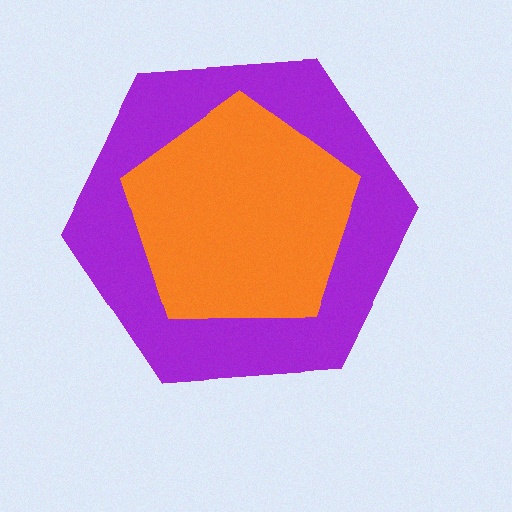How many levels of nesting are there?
2.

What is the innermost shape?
The orange pentagon.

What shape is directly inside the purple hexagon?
The orange pentagon.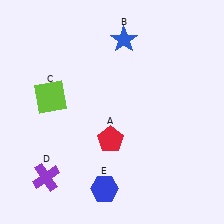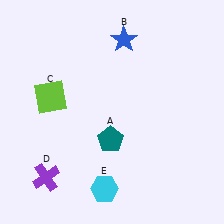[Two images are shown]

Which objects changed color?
A changed from red to teal. E changed from blue to cyan.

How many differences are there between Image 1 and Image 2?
There are 2 differences between the two images.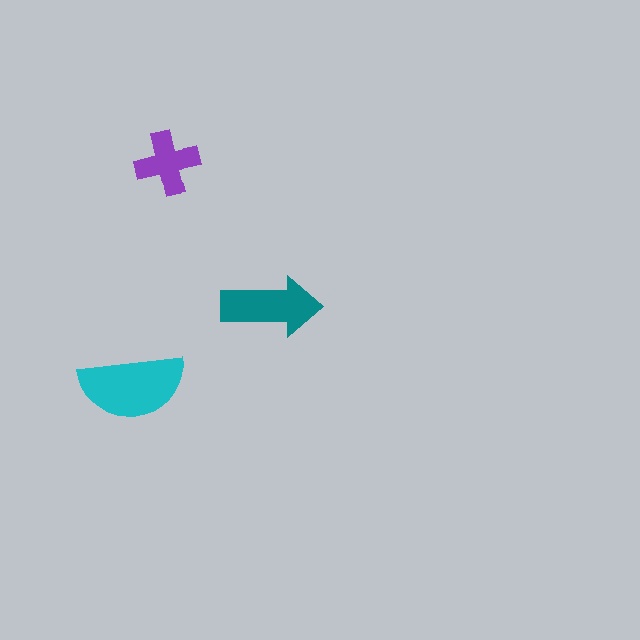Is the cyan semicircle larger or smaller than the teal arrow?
Larger.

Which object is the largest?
The cyan semicircle.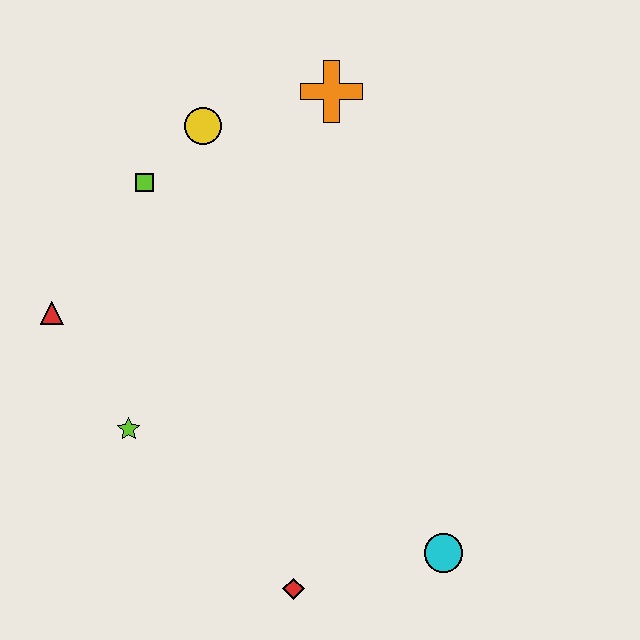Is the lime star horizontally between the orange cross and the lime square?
No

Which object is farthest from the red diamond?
The orange cross is farthest from the red diamond.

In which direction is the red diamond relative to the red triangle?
The red diamond is below the red triangle.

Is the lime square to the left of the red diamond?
Yes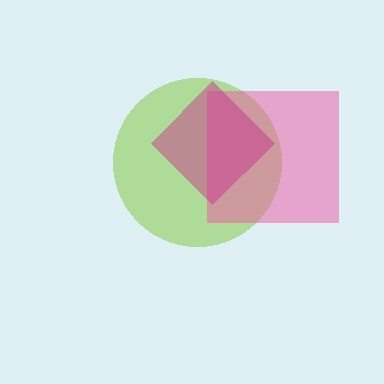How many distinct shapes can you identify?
There are 3 distinct shapes: a lime circle, a pink square, a magenta diamond.